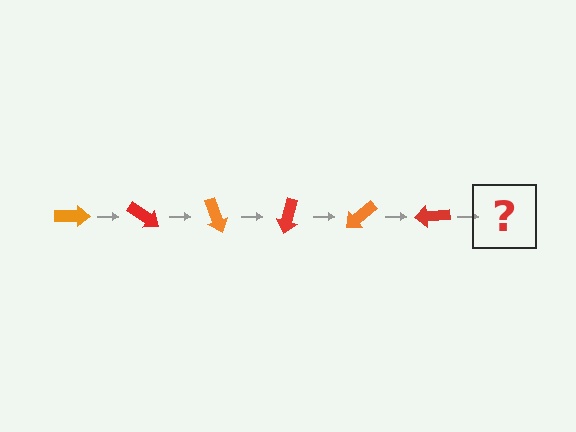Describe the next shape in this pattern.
It should be an orange arrow, rotated 210 degrees from the start.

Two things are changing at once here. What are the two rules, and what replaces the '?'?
The two rules are that it rotates 35 degrees each step and the color cycles through orange and red. The '?' should be an orange arrow, rotated 210 degrees from the start.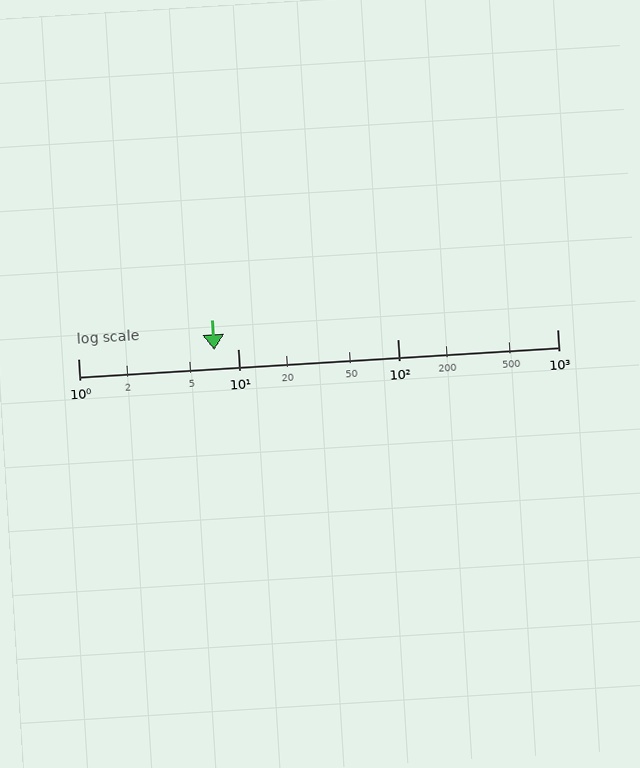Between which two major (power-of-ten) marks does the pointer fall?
The pointer is between 1 and 10.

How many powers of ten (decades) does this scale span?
The scale spans 3 decades, from 1 to 1000.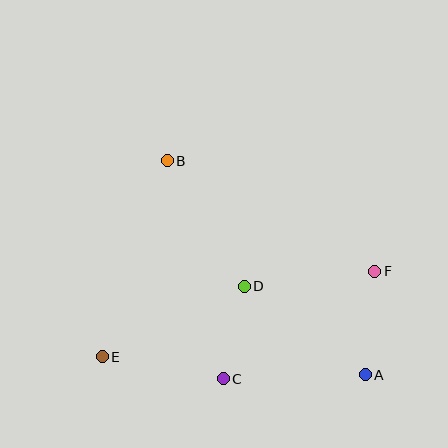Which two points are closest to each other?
Points C and D are closest to each other.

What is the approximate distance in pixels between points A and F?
The distance between A and F is approximately 104 pixels.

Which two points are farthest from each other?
Points A and B are farthest from each other.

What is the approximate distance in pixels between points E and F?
The distance between E and F is approximately 286 pixels.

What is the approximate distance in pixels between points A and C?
The distance between A and C is approximately 142 pixels.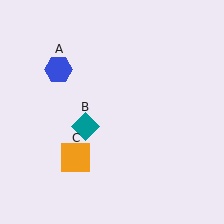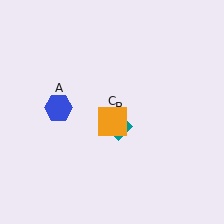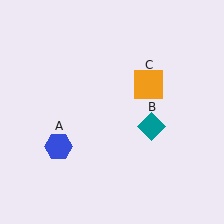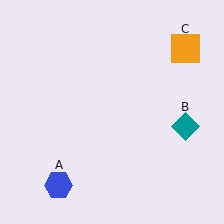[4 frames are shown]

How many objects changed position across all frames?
3 objects changed position: blue hexagon (object A), teal diamond (object B), orange square (object C).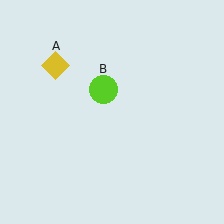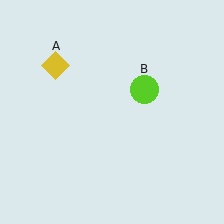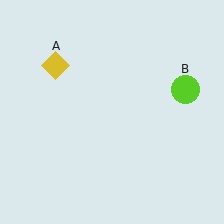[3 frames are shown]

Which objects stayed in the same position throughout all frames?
Yellow diamond (object A) remained stationary.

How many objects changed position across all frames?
1 object changed position: lime circle (object B).